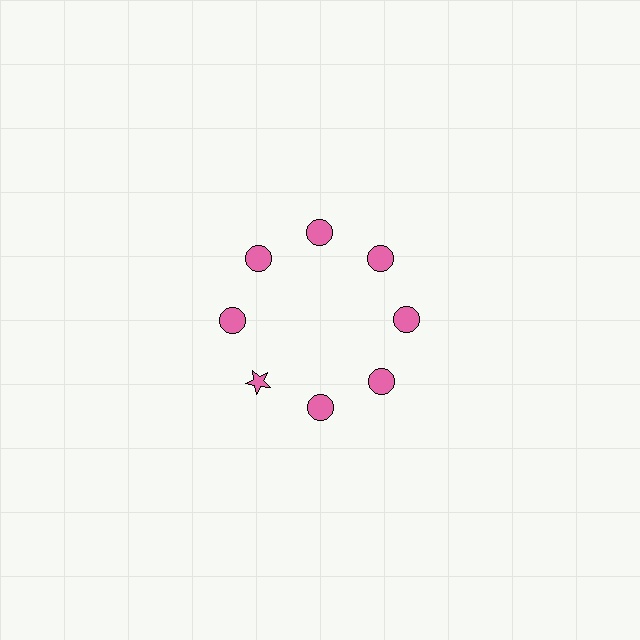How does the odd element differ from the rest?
It has a different shape: star instead of circle.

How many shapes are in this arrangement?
There are 8 shapes arranged in a ring pattern.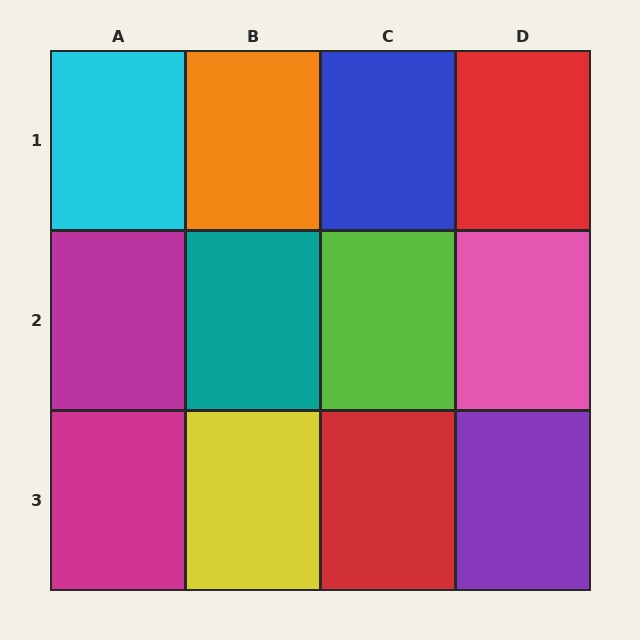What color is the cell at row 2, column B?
Teal.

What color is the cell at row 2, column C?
Lime.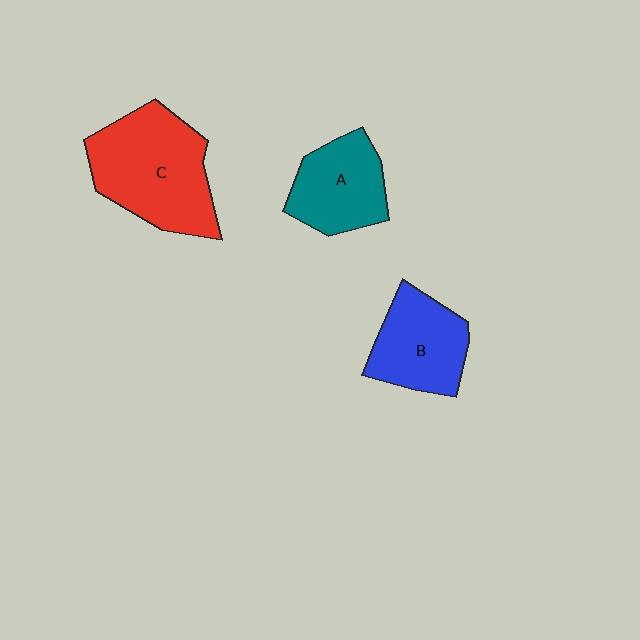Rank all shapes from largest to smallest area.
From largest to smallest: C (red), B (blue), A (teal).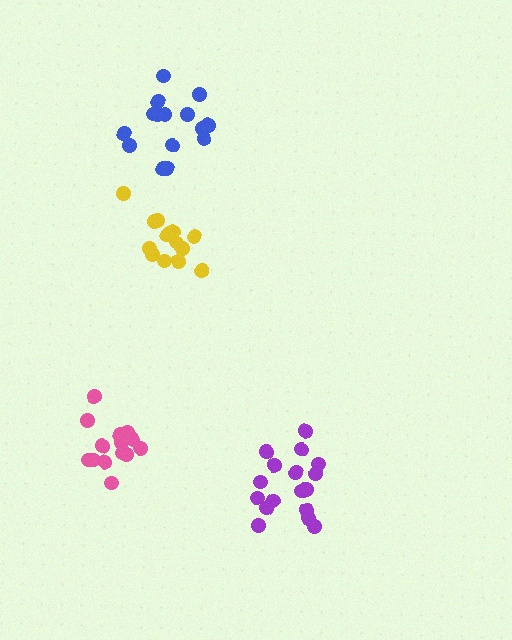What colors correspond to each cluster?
The clusters are colored: pink, purple, yellow, blue.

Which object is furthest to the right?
The purple cluster is rightmost.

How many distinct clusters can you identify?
There are 4 distinct clusters.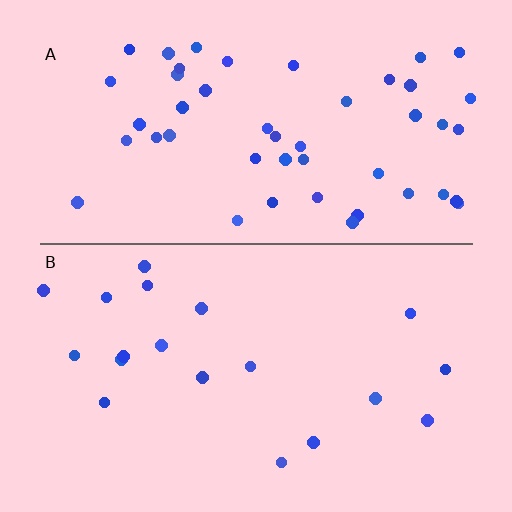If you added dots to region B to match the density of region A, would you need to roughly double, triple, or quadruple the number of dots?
Approximately triple.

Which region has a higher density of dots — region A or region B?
A (the top).